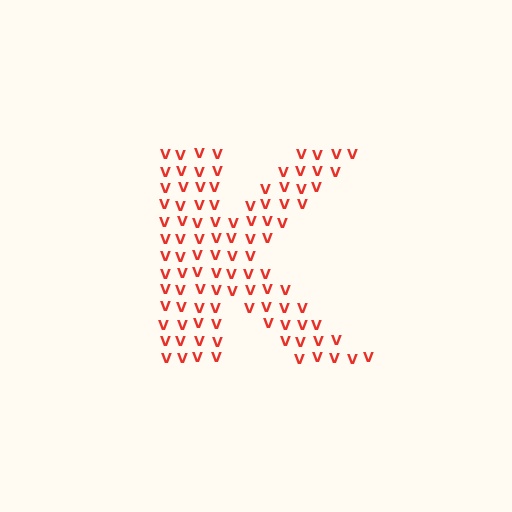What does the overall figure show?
The overall figure shows the letter K.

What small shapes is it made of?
It is made of small letter V's.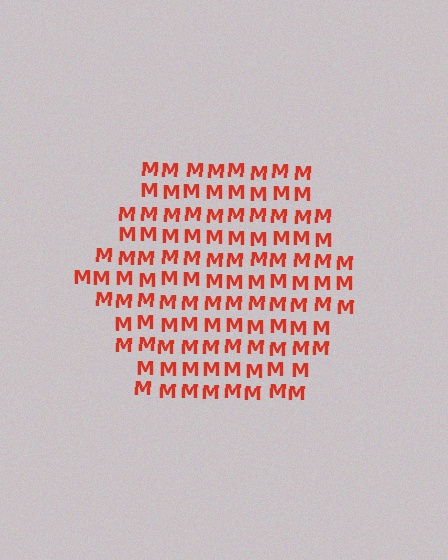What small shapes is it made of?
It is made of small letter M's.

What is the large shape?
The large shape is a hexagon.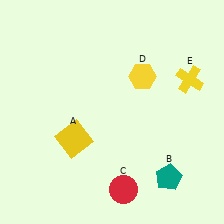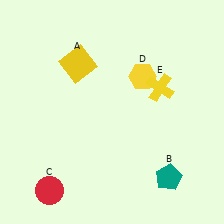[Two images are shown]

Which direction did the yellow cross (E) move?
The yellow cross (E) moved left.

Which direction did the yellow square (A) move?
The yellow square (A) moved up.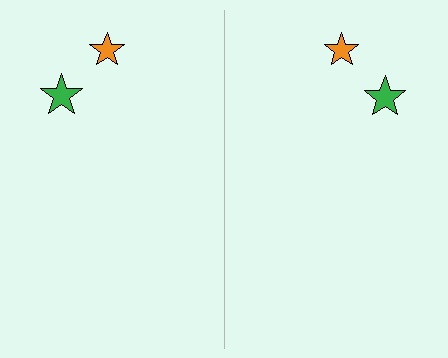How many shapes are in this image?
There are 4 shapes in this image.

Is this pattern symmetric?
Yes, this pattern has bilateral (reflection) symmetry.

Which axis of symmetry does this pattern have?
The pattern has a vertical axis of symmetry running through the center of the image.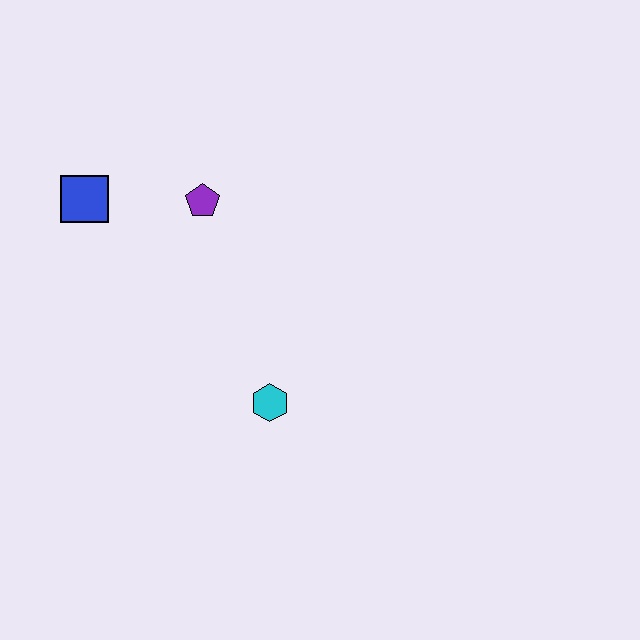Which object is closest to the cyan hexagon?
The purple pentagon is closest to the cyan hexagon.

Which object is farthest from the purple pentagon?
The cyan hexagon is farthest from the purple pentagon.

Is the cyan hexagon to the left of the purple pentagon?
No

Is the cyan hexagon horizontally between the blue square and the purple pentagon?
No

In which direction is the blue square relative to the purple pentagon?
The blue square is to the left of the purple pentagon.